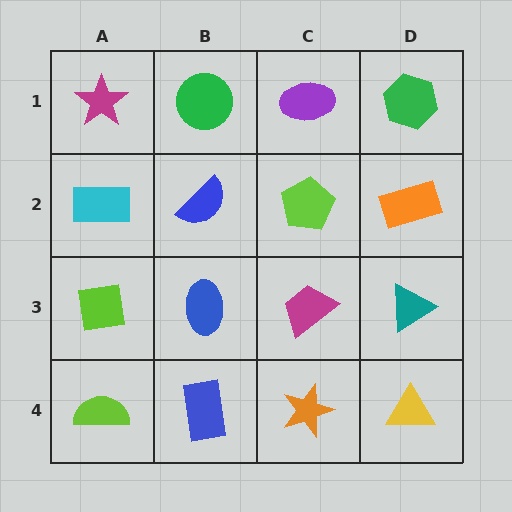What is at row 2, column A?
A cyan rectangle.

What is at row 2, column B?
A blue semicircle.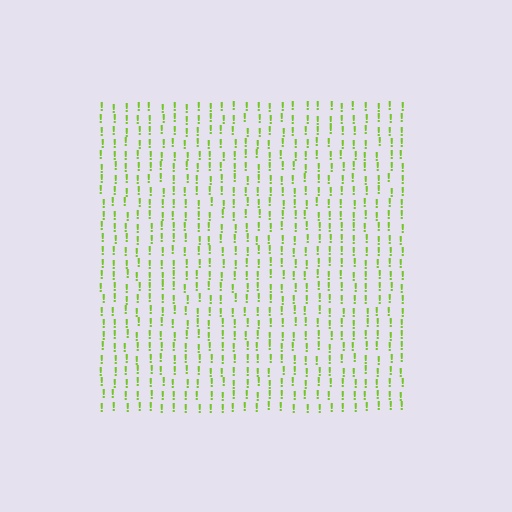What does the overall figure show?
The overall figure shows a square.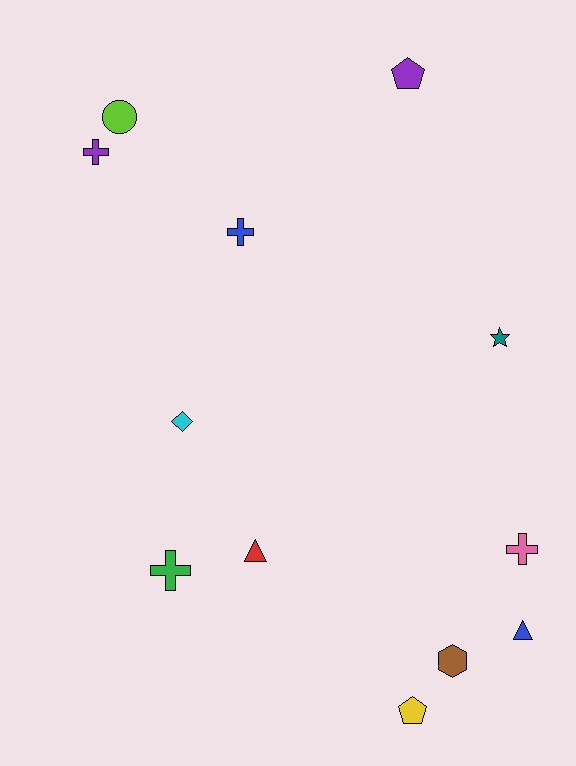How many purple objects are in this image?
There are 2 purple objects.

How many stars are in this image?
There is 1 star.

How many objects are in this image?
There are 12 objects.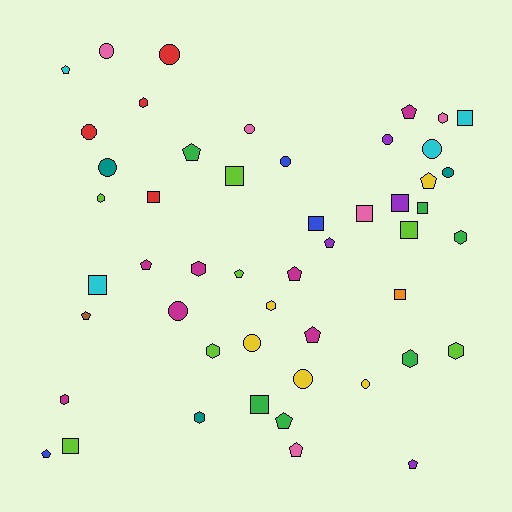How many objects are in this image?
There are 50 objects.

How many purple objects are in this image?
There are 4 purple objects.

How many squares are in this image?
There are 12 squares.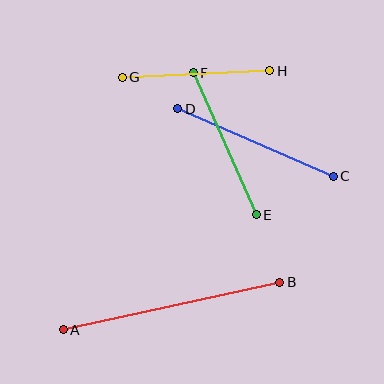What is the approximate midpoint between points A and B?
The midpoint is at approximately (171, 306) pixels.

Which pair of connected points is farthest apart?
Points A and B are farthest apart.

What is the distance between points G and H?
The distance is approximately 147 pixels.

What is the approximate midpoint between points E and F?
The midpoint is at approximately (225, 144) pixels.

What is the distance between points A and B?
The distance is approximately 222 pixels.